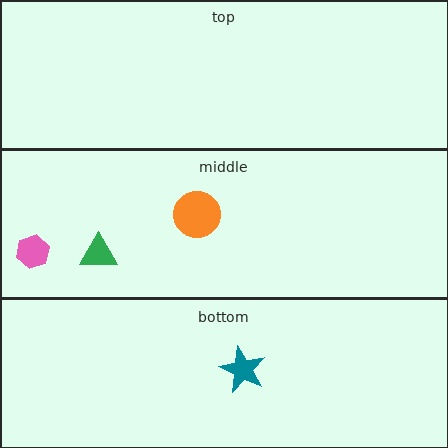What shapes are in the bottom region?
The teal star.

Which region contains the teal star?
The bottom region.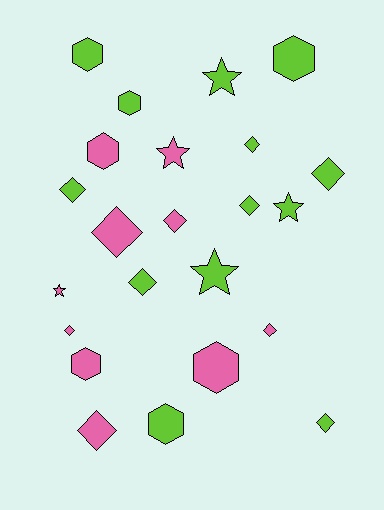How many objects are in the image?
There are 23 objects.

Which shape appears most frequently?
Diamond, with 11 objects.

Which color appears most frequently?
Lime, with 13 objects.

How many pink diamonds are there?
There are 5 pink diamonds.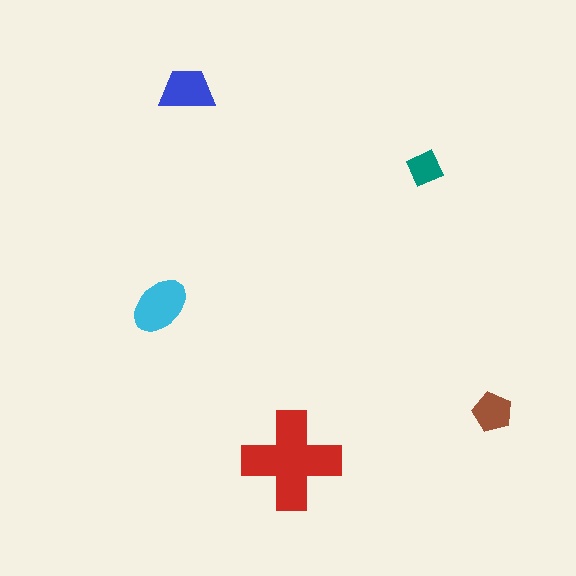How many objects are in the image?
There are 5 objects in the image.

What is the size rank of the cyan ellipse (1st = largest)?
2nd.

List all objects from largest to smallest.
The red cross, the cyan ellipse, the blue trapezoid, the brown pentagon, the teal square.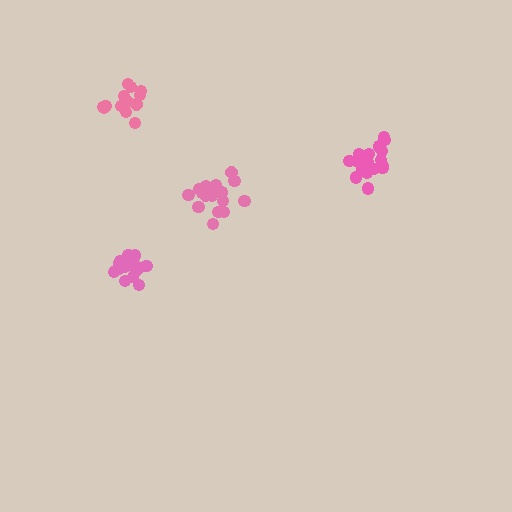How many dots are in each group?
Group 1: 18 dots, Group 2: 16 dots, Group 3: 15 dots, Group 4: 17 dots (66 total).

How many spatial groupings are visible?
There are 4 spatial groupings.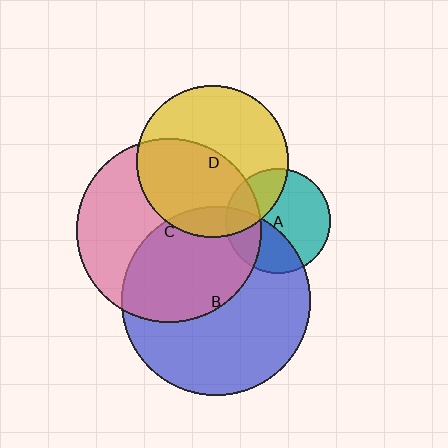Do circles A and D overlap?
Yes.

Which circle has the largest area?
Circle B (blue).